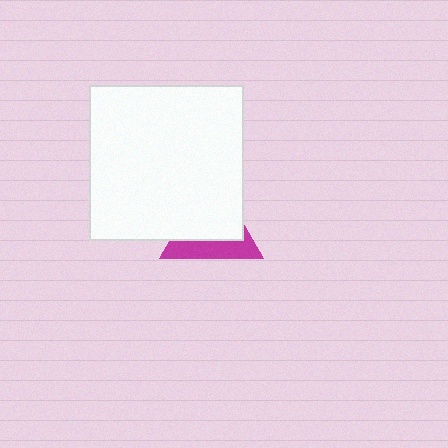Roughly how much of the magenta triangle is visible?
A small part of it is visible (roughly 37%).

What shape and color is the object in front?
The object in front is a white square.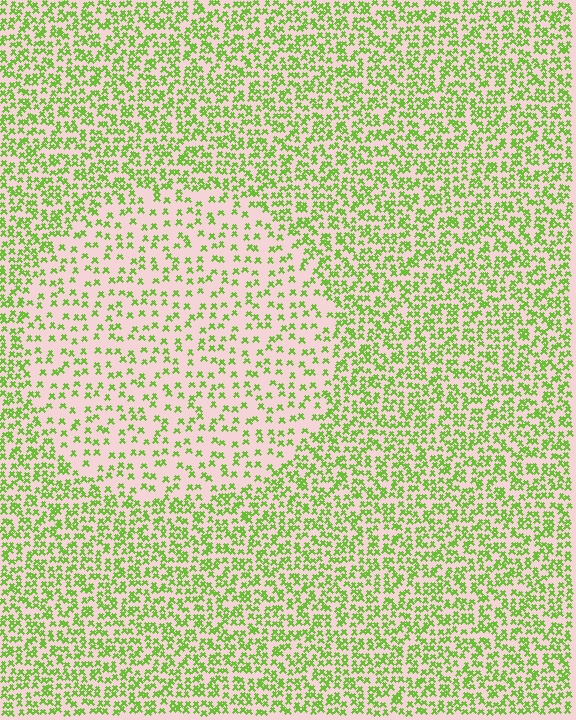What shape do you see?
I see a circle.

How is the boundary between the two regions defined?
The boundary is defined by a change in element density (approximately 2.1x ratio). All elements are the same color, size, and shape.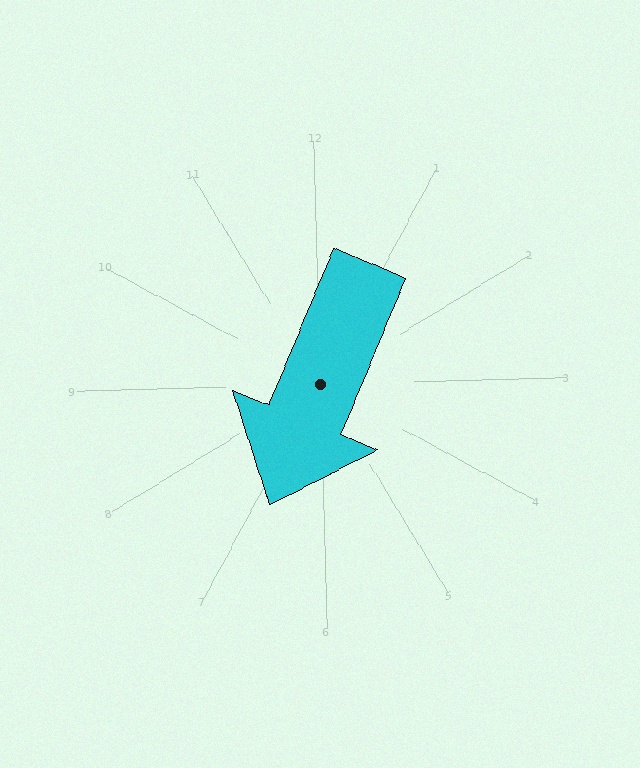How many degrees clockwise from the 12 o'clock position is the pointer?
Approximately 204 degrees.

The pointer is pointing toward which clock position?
Roughly 7 o'clock.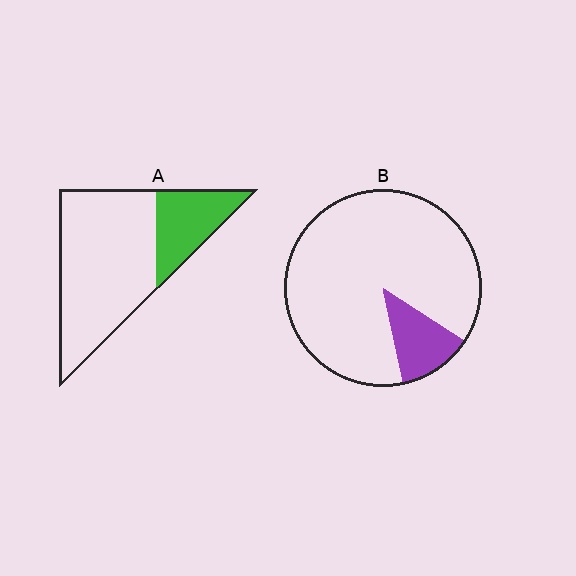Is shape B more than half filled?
No.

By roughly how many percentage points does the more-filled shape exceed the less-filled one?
By roughly 15 percentage points (A over B).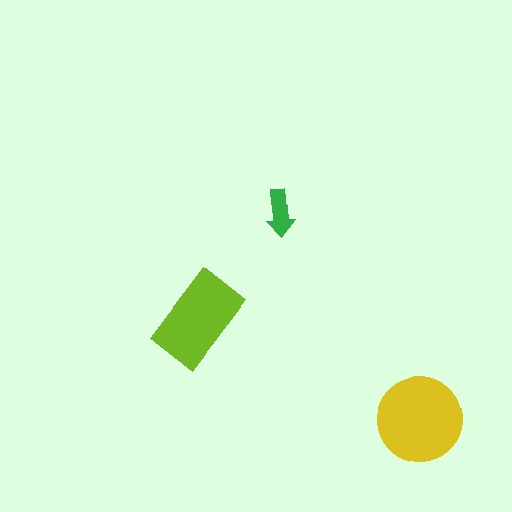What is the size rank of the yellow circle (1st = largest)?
1st.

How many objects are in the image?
There are 3 objects in the image.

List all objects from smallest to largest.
The green arrow, the lime rectangle, the yellow circle.